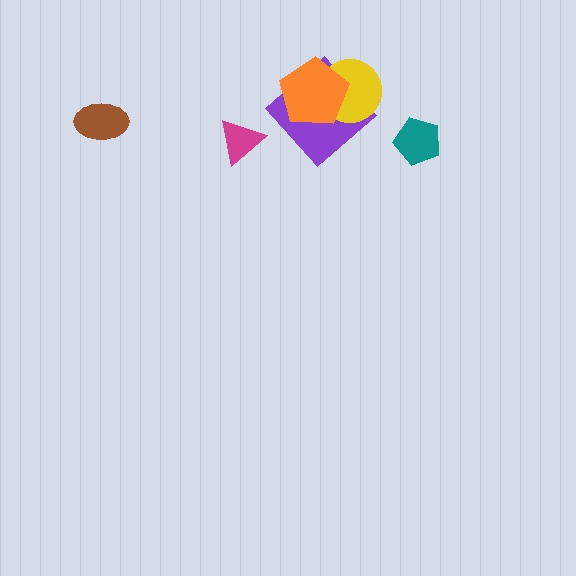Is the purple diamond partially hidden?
Yes, it is partially covered by another shape.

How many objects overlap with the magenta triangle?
0 objects overlap with the magenta triangle.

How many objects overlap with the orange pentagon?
2 objects overlap with the orange pentagon.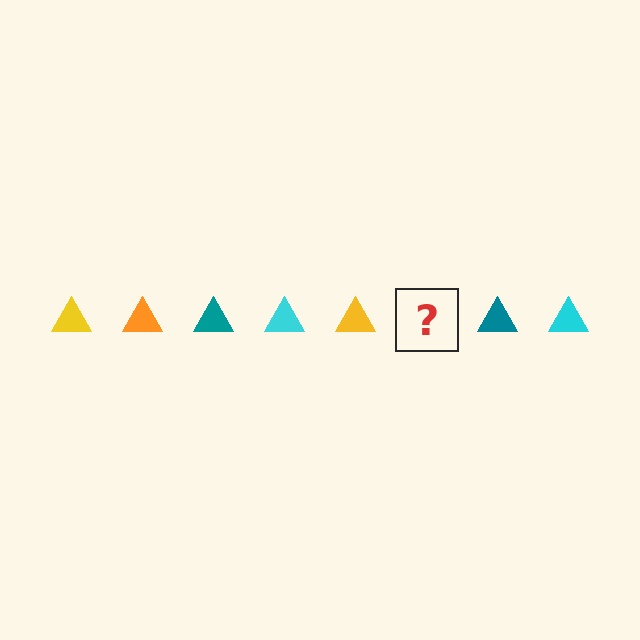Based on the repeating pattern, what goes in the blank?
The blank should be an orange triangle.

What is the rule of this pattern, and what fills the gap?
The rule is that the pattern cycles through yellow, orange, teal, cyan triangles. The gap should be filled with an orange triangle.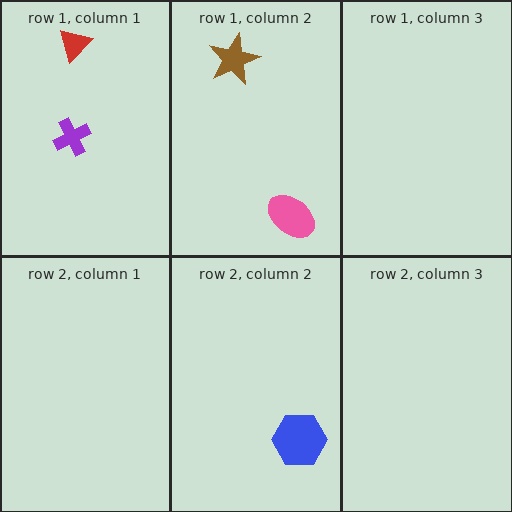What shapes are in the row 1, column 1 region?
The red triangle, the purple cross.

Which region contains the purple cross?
The row 1, column 1 region.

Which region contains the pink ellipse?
The row 1, column 2 region.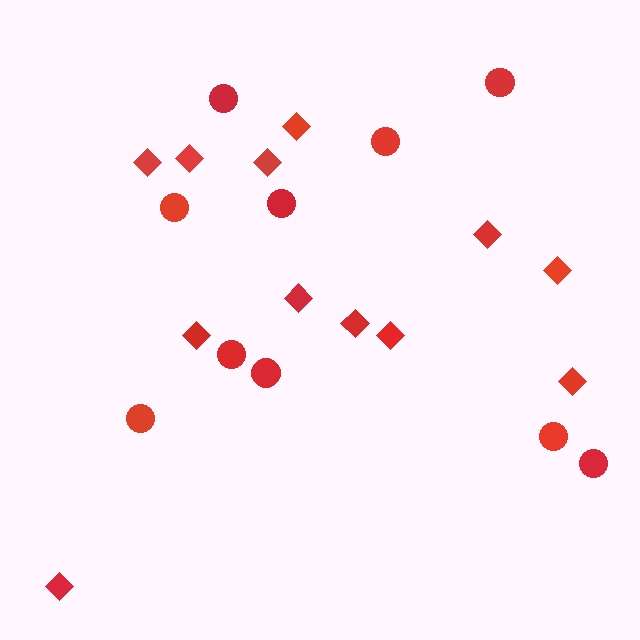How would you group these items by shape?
There are 2 groups: one group of circles (10) and one group of diamonds (12).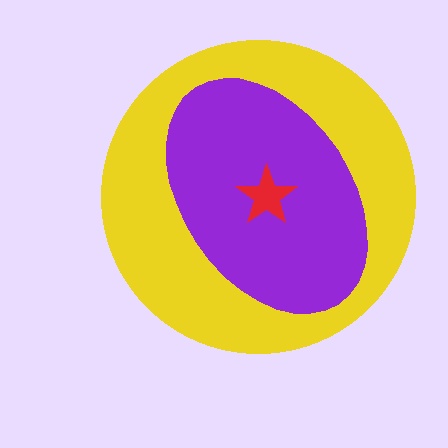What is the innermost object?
The red star.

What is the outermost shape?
The yellow circle.